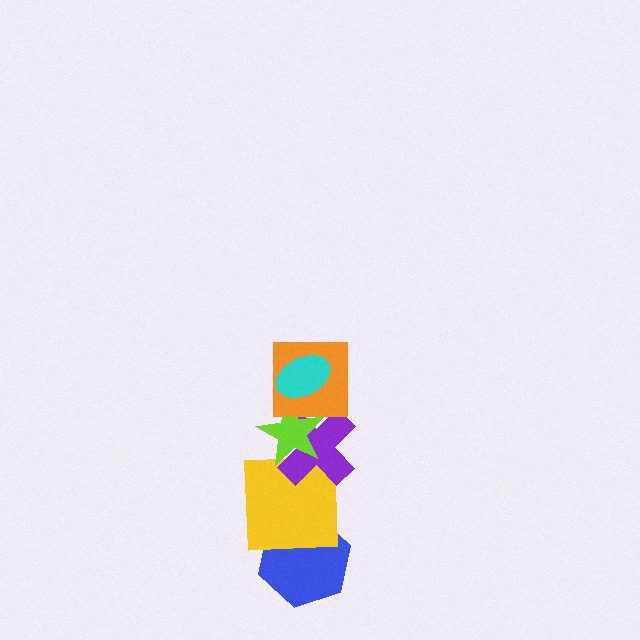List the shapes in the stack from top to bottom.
From top to bottom: the cyan ellipse, the orange square, the lime star, the purple cross, the yellow square, the blue hexagon.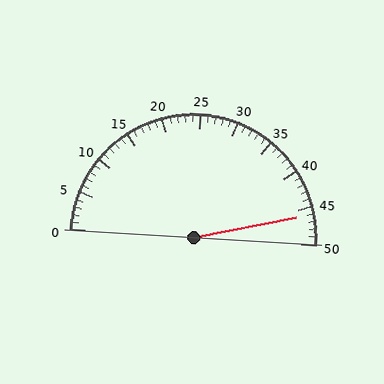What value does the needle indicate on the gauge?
The needle indicates approximately 46.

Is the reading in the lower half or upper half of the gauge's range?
The reading is in the upper half of the range (0 to 50).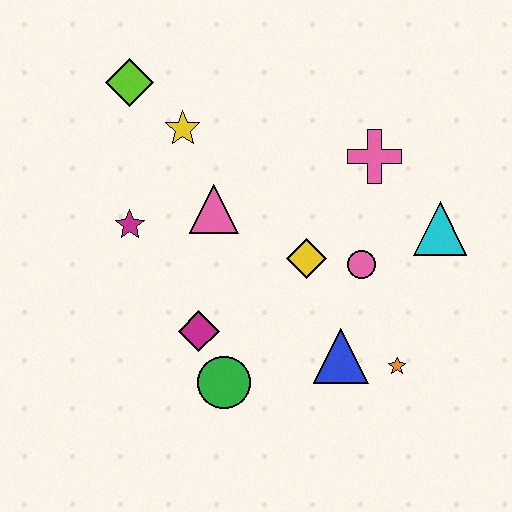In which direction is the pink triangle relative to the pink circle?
The pink triangle is to the left of the pink circle.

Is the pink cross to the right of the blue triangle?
Yes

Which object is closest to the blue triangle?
The orange star is closest to the blue triangle.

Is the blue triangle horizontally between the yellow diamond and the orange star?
Yes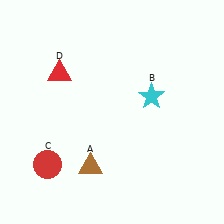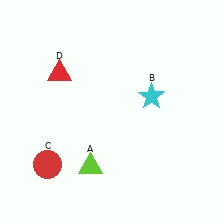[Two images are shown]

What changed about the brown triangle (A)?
In Image 1, A is brown. In Image 2, it changed to lime.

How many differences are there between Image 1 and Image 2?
There is 1 difference between the two images.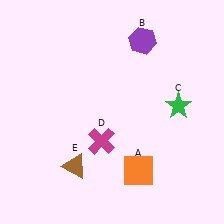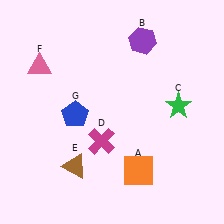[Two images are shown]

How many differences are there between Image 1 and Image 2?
There are 2 differences between the two images.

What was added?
A pink triangle (F), a blue pentagon (G) were added in Image 2.